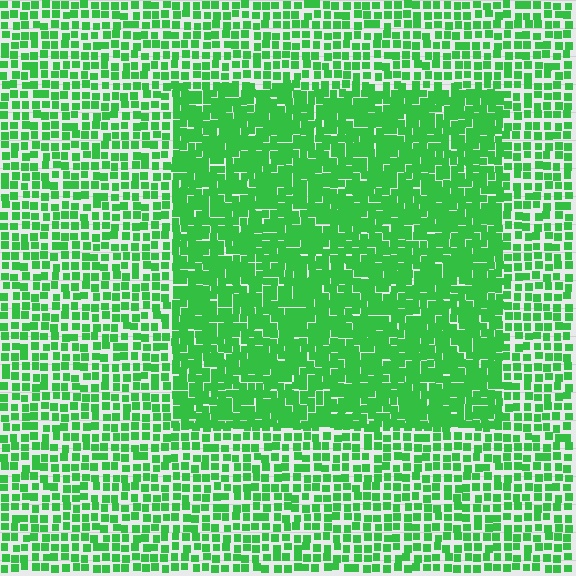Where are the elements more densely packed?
The elements are more densely packed inside the rectangle boundary.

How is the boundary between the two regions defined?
The boundary is defined by a change in element density (approximately 1.8x ratio). All elements are the same color, size, and shape.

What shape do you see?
I see a rectangle.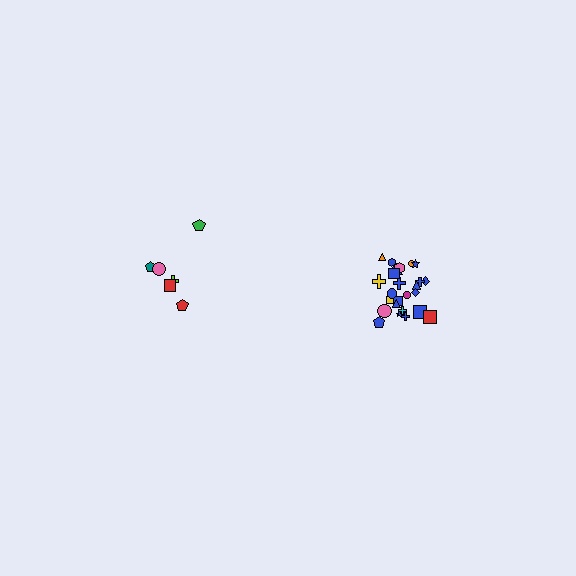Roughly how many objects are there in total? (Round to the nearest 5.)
Roughly 30 objects in total.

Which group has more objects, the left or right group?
The right group.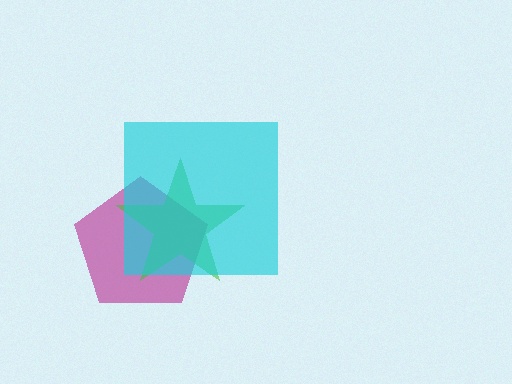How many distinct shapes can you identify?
There are 3 distinct shapes: a magenta pentagon, a green star, a cyan square.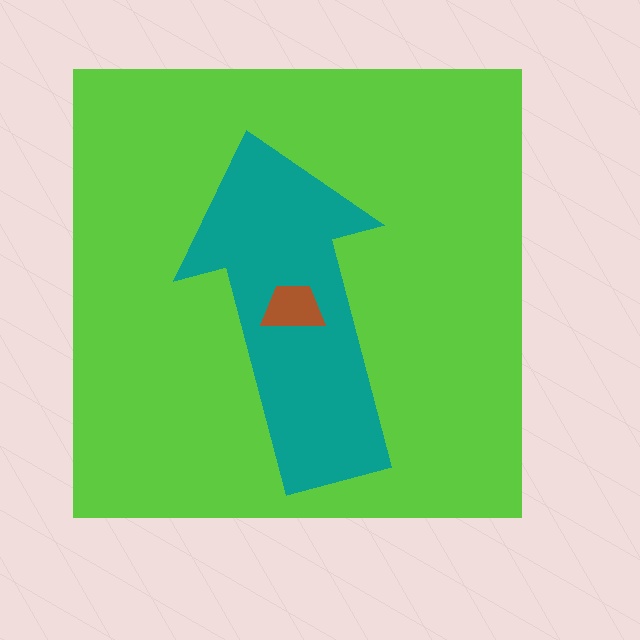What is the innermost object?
The brown trapezoid.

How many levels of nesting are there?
3.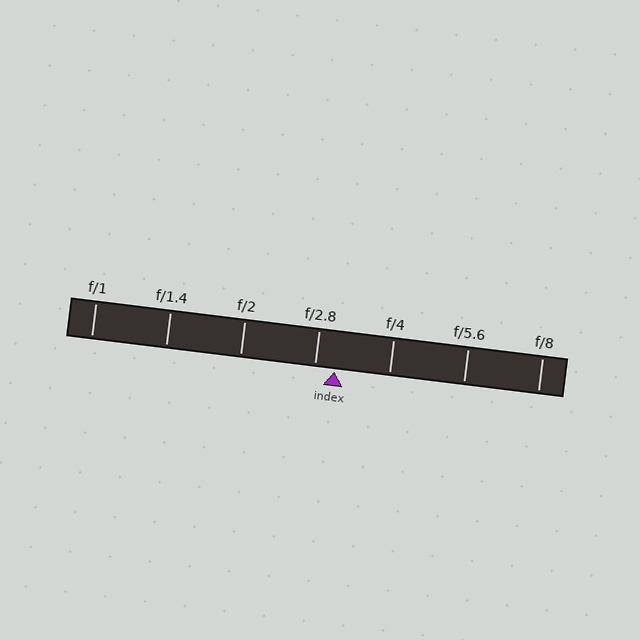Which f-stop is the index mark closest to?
The index mark is closest to f/2.8.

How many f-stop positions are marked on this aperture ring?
There are 7 f-stop positions marked.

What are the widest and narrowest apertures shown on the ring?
The widest aperture shown is f/1 and the narrowest is f/8.